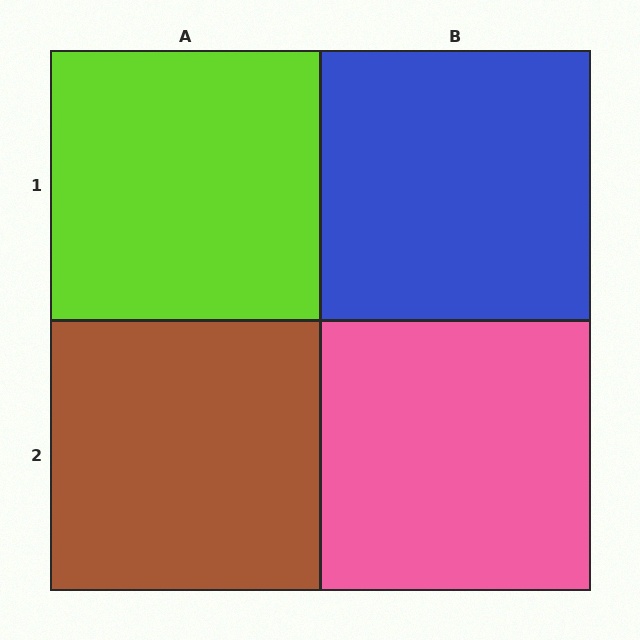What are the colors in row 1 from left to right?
Lime, blue.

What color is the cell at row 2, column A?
Brown.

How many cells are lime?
1 cell is lime.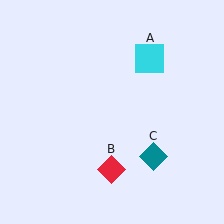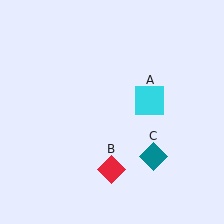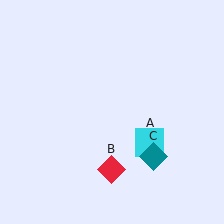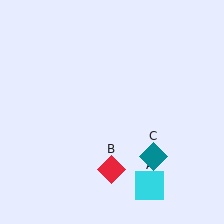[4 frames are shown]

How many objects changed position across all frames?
1 object changed position: cyan square (object A).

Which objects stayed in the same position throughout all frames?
Red diamond (object B) and teal diamond (object C) remained stationary.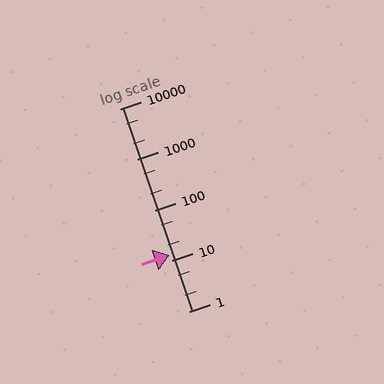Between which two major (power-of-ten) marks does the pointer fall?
The pointer is between 10 and 100.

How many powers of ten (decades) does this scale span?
The scale spans 4 decades, from 1 to 10000.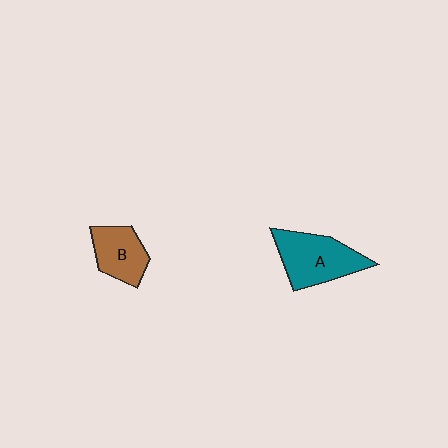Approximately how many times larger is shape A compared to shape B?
Approximately 1.4 times.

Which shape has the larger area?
Shape A (teal).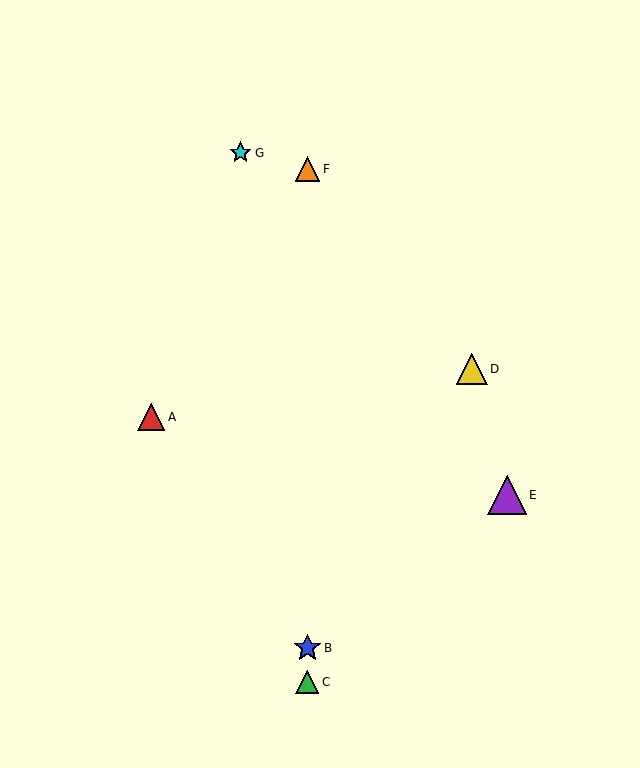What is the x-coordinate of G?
Object G is at x≈241.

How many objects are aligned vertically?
3 objects (B, C, F) are aligned vertically.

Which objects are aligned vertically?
Objects B, C, F are aligned vertically.